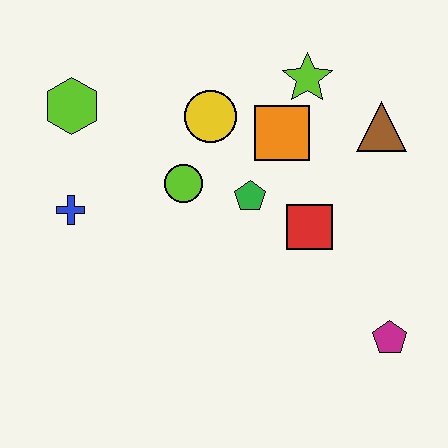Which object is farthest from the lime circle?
The magenta pentagon is farthest from the lime circle.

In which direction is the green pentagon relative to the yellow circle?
The green pentagon is below the yellow circle.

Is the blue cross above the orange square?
No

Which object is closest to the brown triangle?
The lime star is closest to the brown triangle.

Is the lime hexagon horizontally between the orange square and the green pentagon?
No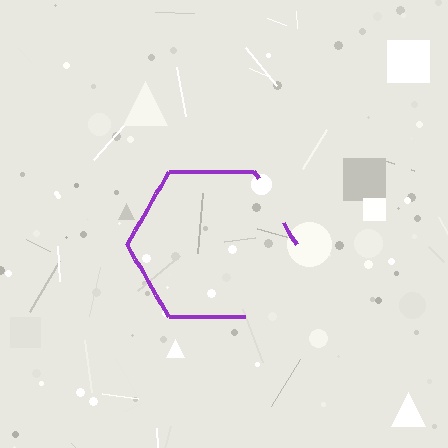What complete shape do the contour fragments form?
The contour fragments form a hexagon.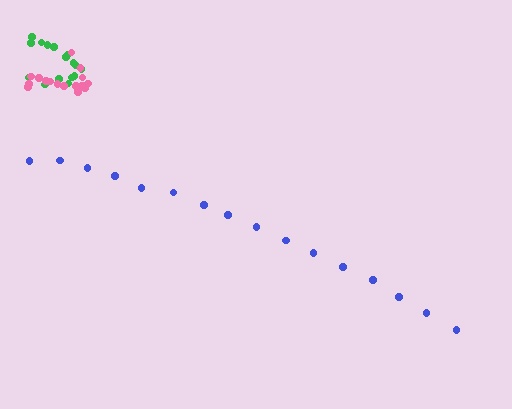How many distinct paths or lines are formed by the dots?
There are 3 distinct paths.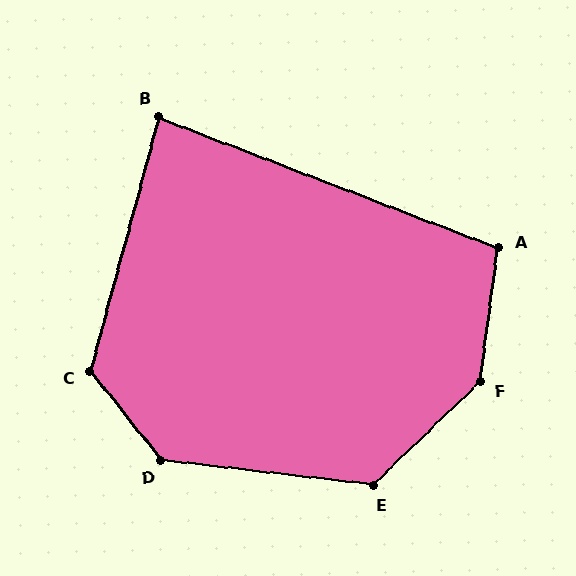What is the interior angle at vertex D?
Approximately 135 degrees (obtuse).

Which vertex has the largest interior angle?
F, at approximately 141 degrees.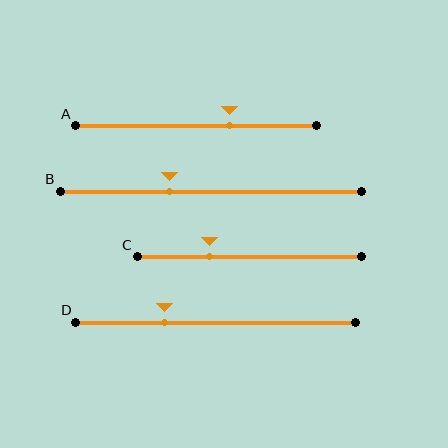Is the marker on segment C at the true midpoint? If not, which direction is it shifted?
No, the marker on segment C is shifted to the left by about 18% of the segment length.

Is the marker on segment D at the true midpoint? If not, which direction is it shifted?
No, the marker on segment D is shifted to the left by about 18% of the segment length.